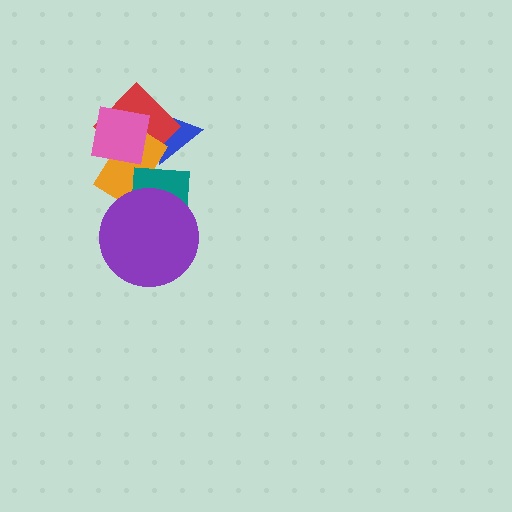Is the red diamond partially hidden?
Yes, it is partially covered by another shape.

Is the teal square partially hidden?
Yes, it is partially covered by another shape.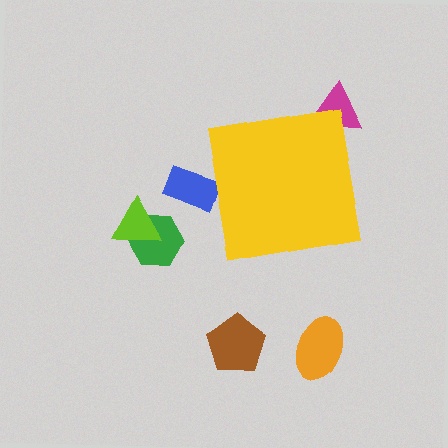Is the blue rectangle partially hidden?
Yes, the blue rectangle is partially hidden behind the yellow square.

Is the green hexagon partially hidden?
No, the green hexagon is fully visible.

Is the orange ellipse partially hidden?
No, the orange ellipse is fully visible.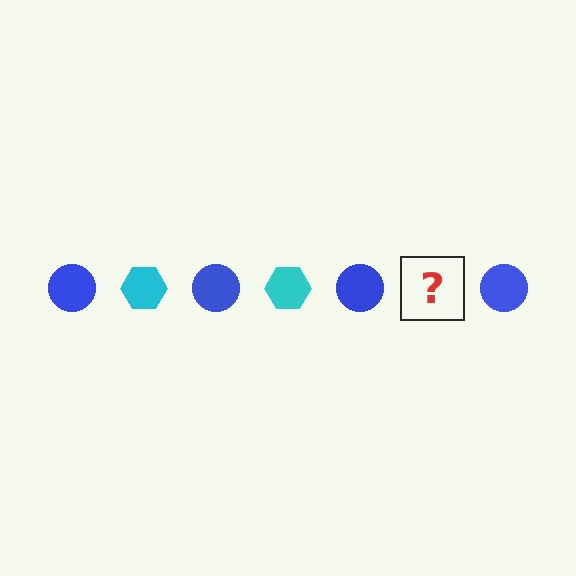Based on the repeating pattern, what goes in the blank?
The blank should be a cyan hexagon.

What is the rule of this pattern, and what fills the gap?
The rule is that the pattern alternates between blue circle and cyan hexagon. The gap should be filled with a cyan hexagon.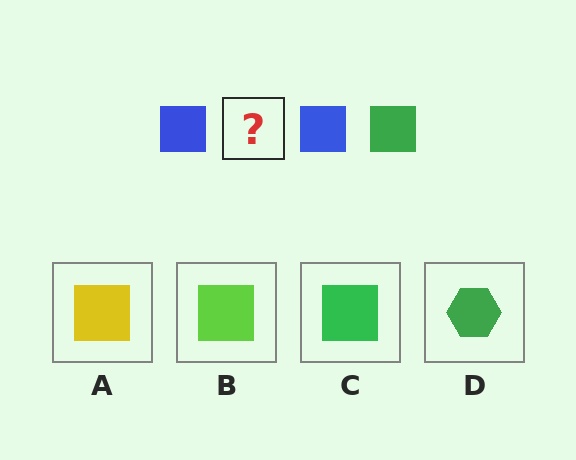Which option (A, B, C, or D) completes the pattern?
C.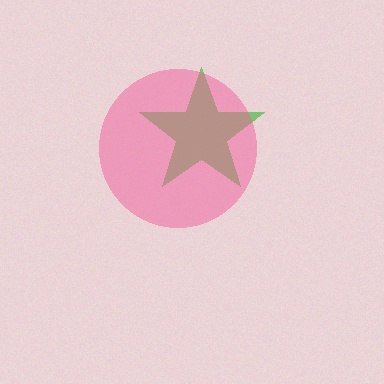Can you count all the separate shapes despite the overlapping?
Yes, there are 2 separate shapes.